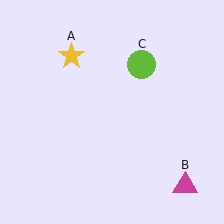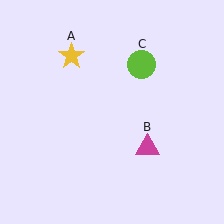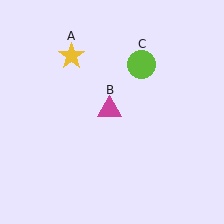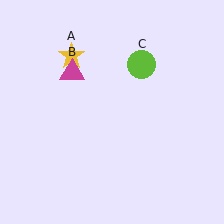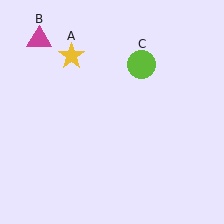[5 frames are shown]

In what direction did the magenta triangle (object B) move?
The magenta triangle (object B) moved up and to the left.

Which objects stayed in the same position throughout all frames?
Yellow star (object A) and lime circle (object C) remained stationary.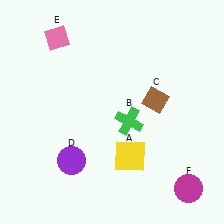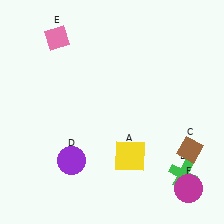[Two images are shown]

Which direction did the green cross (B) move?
The green cross (B) moved right.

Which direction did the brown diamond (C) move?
The brown diamond (C) moved down.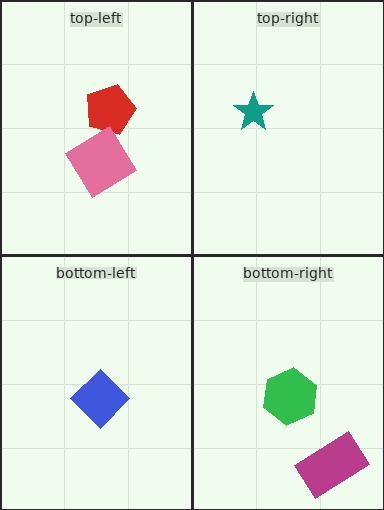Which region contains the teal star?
The top-right region.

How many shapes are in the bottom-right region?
2.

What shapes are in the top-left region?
The red pentagon, the pink diamond.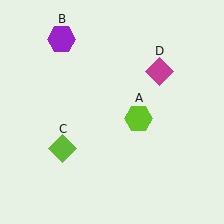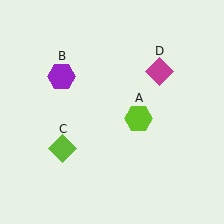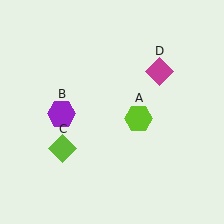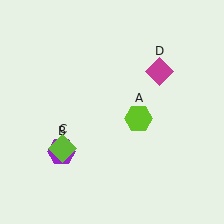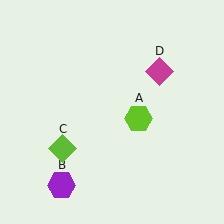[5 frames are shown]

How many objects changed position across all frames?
1 object changed position: purple hexagon (object B).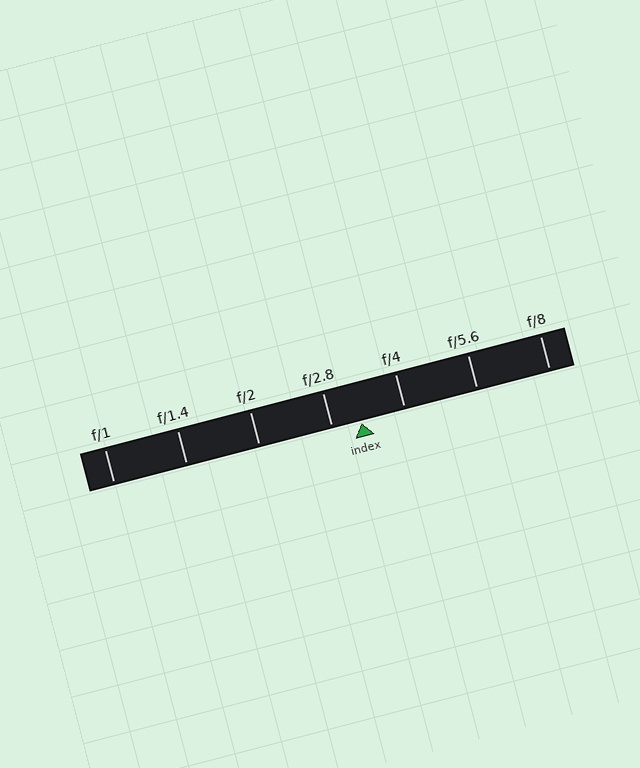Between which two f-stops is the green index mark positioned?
The index mark is between f/2.8 and f/4.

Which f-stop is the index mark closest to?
The index mark is closest to f/2.8.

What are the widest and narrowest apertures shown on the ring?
The widest aperture shown is f/1 and the narrowest is f/8.